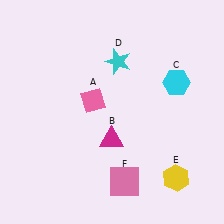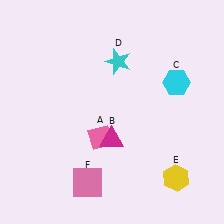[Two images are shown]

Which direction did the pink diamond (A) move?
The pink diamond (A) moved down.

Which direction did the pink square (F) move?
The pink square (F) moved left.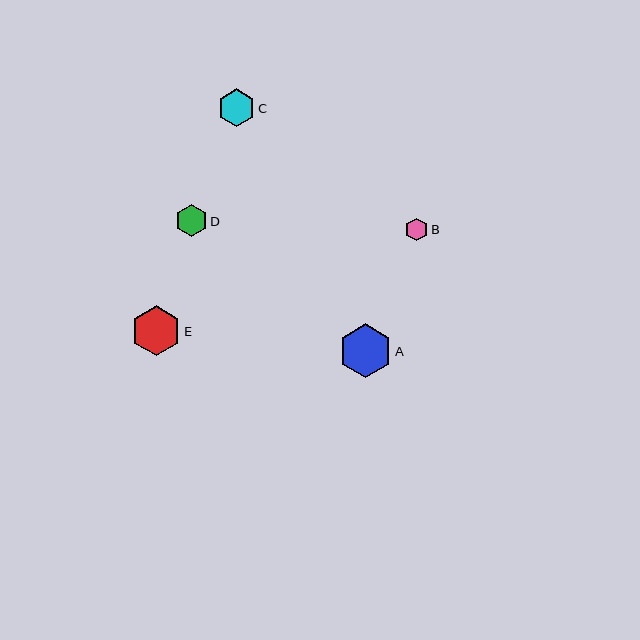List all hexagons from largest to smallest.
From largest to smallest: A, E, C, D, B.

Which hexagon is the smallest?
Hexagon B is the smallest with a size of approximately 23 pixels.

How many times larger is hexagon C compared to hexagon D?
Hexagon C is approximately 1.2 times the size of hexagon D.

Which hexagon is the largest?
Hexagon A is the largest with a size of approximately 54 pixels.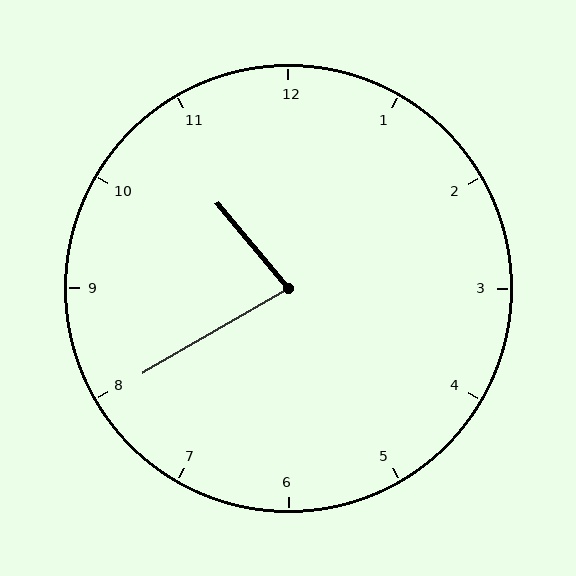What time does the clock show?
10:40.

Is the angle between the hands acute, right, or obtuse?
It is acute.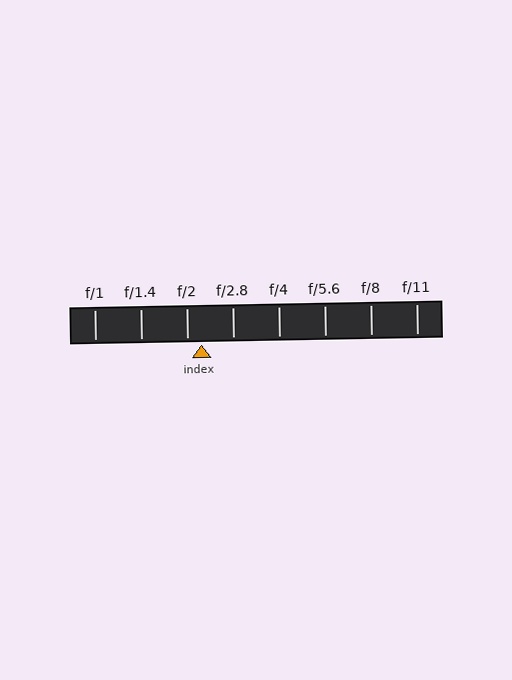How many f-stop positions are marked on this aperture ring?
There are 8 f-stop positions marked.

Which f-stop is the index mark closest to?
The index mark is closest to f/2.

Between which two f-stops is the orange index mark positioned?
The index mark is between f/2 and f/2.8.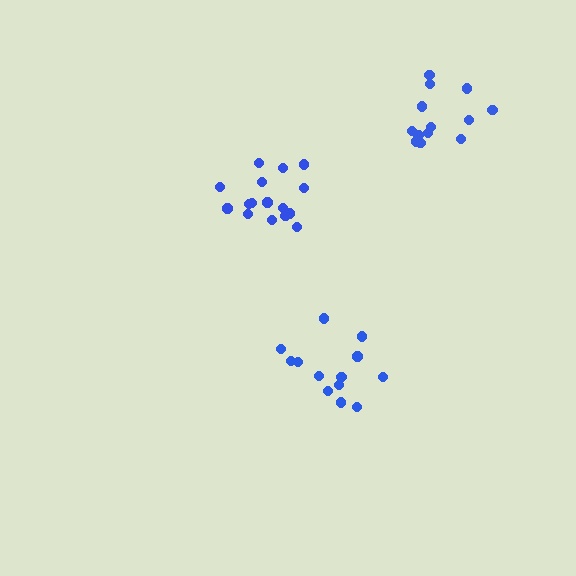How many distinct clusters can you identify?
There are 3 distinct clusters.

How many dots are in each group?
Group 1: 16 dots, Group 2: 13 dots, Group 3: 13 dots (42 total).